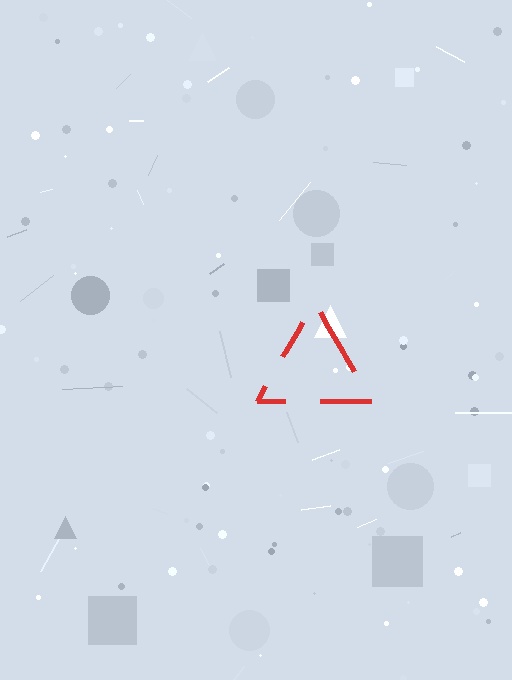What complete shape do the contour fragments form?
The contour fragments form a triangle.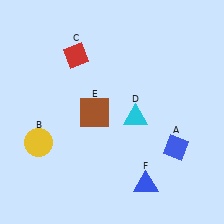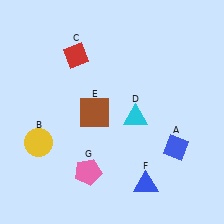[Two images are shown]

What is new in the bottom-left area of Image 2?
A pink pentagon (G) was added in the bottom-left area of Image 2.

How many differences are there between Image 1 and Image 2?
There is 1 difference between the two images.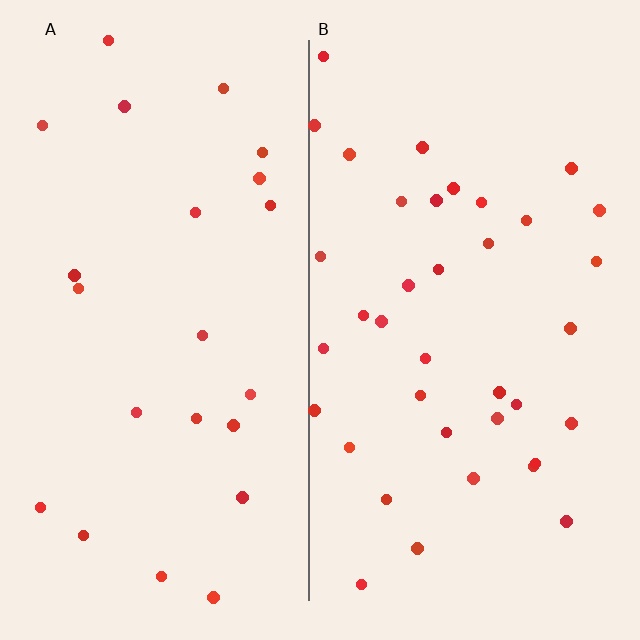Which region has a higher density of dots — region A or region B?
B (the right).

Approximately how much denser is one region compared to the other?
Approximately 1.7× — region B over region A.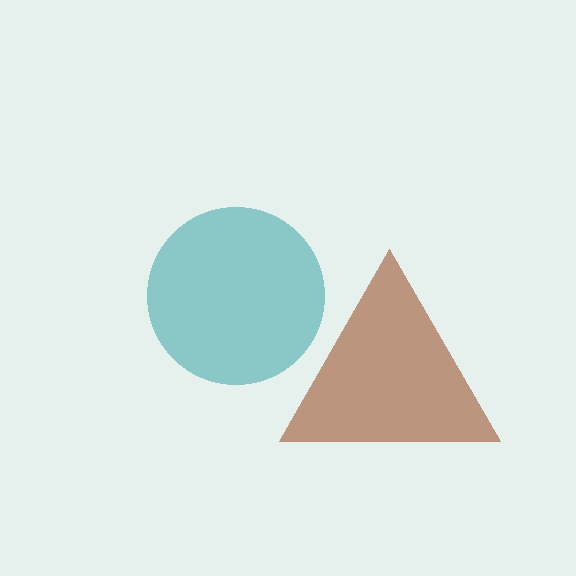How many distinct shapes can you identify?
There are 2 distinct shapes: a brown triangle, a teal circle.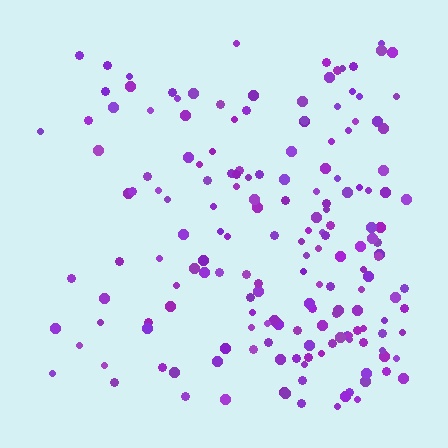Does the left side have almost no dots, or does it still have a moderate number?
Still a moderate number, just noticeably fewer than the right.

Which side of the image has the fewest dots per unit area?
The left.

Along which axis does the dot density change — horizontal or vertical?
Horizontal.